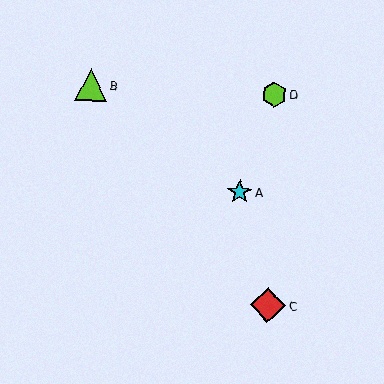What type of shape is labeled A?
Shape A is a cyan star.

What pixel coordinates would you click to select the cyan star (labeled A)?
Click at (240, 192) to select the cyan star A.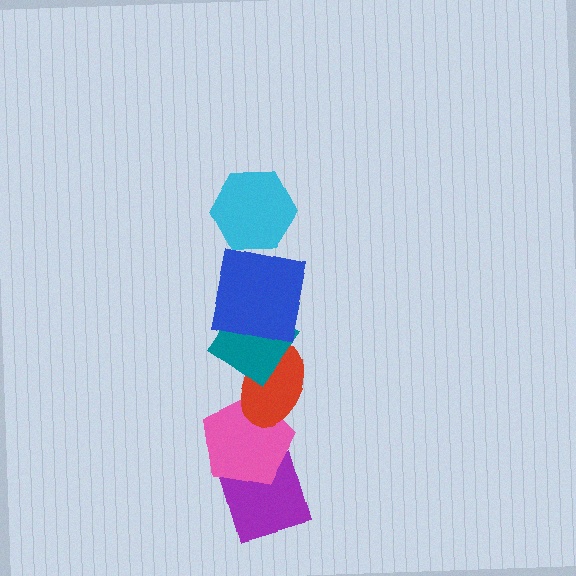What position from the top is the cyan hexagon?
The cyan hexagon is 1st from the top.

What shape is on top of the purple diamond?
The pink pentagon is on top of the purple diamond.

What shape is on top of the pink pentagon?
The red ellipse is on top of the pink pentagon.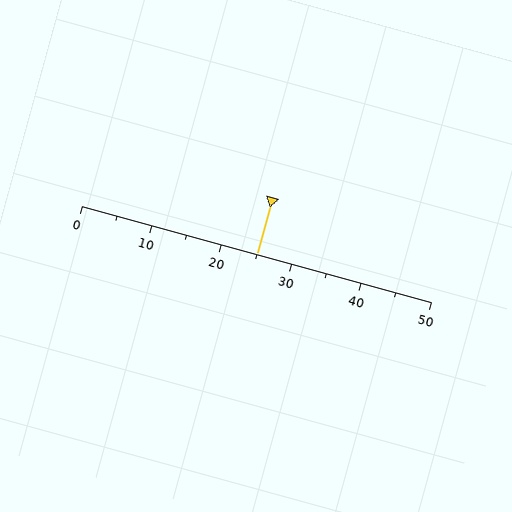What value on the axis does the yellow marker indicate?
The marker indicates approximately 25.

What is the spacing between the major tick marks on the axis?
The major ticks are spaced 10 apart.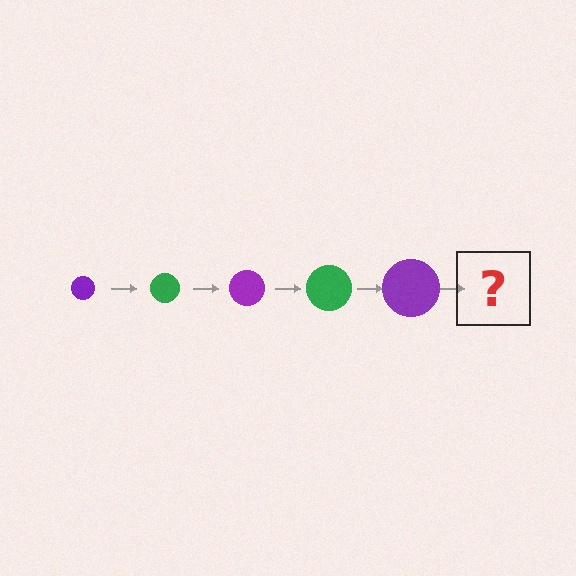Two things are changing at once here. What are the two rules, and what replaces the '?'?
The two rules are that the circle grows larger each step and the color cycles through purple and green. The '?' should be a green circle, larger than the previous one.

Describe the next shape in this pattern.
It should be a green circle, larger than the previous one.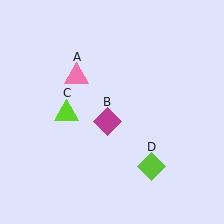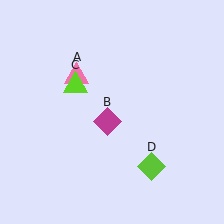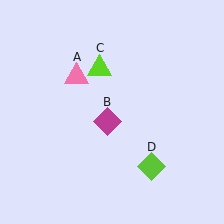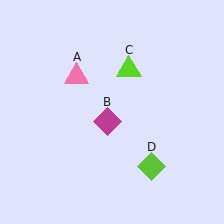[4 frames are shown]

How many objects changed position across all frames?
1 object changed position: lime triangle (object C).